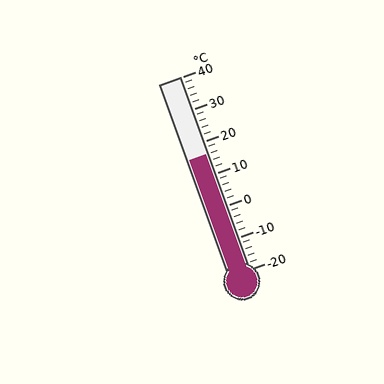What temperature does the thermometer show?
The thermometer shows approximately 16°C.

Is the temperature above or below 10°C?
The temperature is above 10°C.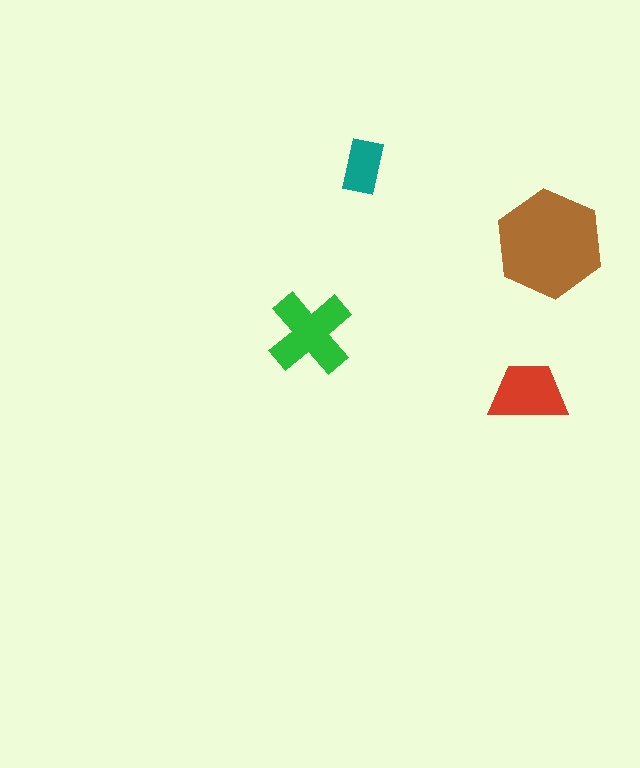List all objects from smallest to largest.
The teal rectangle, the red trapezoid, the green cross, the brown hexagon.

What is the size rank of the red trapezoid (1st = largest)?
3rd.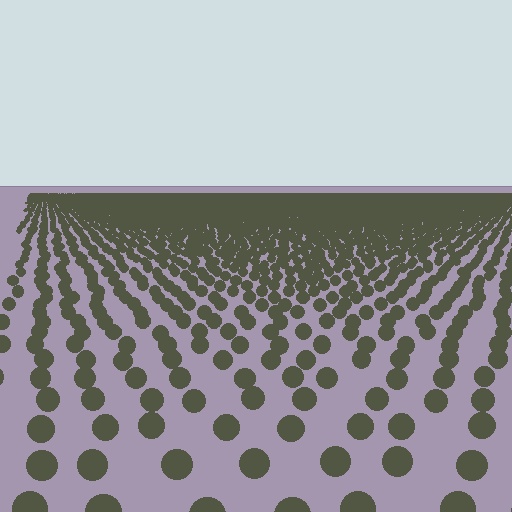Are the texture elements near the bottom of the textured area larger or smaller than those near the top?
Larger. Near the bottom, elements are closer to the viewer and appear at a bigger on-screen size.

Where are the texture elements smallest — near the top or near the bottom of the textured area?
Near the top.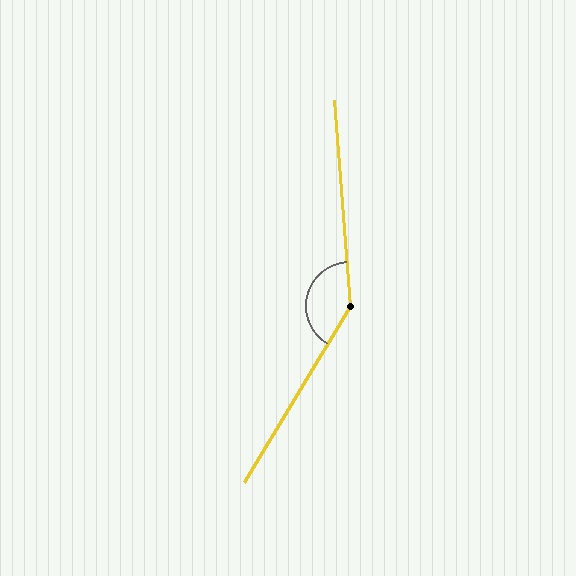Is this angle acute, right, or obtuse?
It is obtuse.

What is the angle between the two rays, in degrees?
Approximately 144 degrees.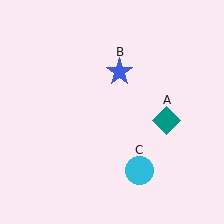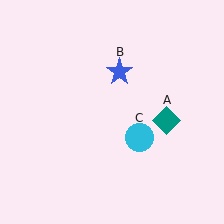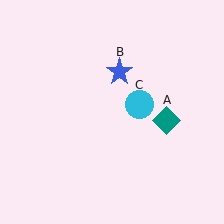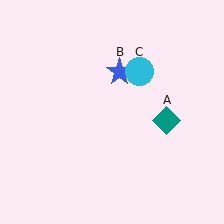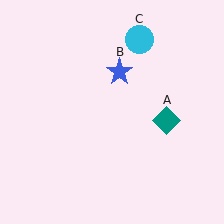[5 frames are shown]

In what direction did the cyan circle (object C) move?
The cyan circle (object C) moved up.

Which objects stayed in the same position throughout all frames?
Teal diamond (object A) and blue star (object B) remained stationary.